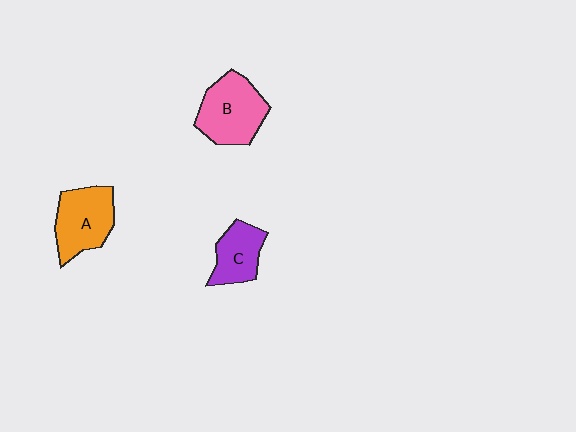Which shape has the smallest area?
Shape C (purple).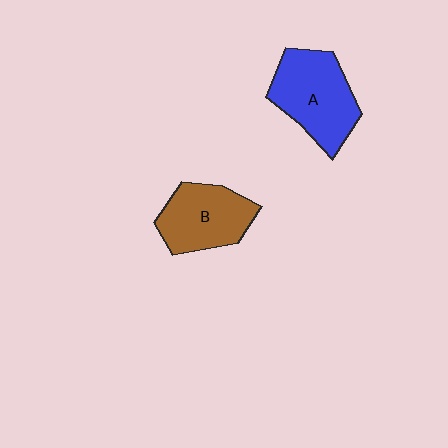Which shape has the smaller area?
Shape B (brown).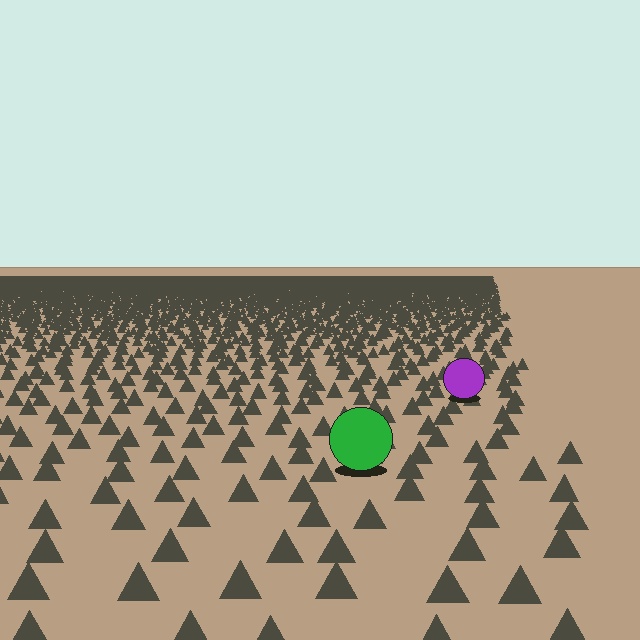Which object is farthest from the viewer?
The purple circle is farthest from the viewer. It appears smaller and the ground texture around it is denser.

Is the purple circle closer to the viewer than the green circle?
No. The green circle is closer — you can tell from the texture gradient: the ground texture is coarser near it.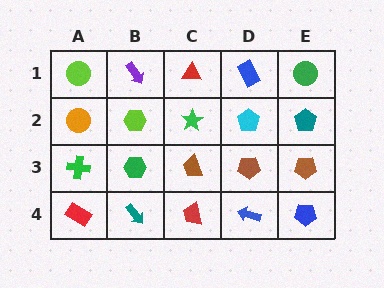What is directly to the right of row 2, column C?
A cyan pentagon.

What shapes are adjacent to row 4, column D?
A brown pentagon (row 3, column D), a red trapezoid (row 4, column C), a blue pentagon (row 4, column E).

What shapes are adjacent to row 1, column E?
A teal pentagon (row 2, column E), a blue rectangle (row 1, column D).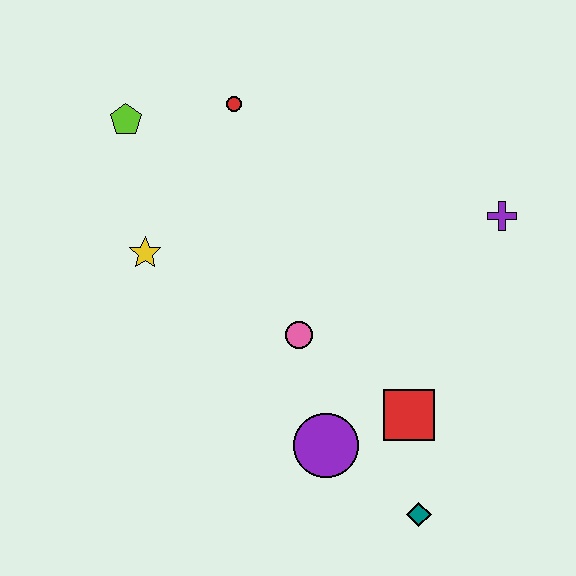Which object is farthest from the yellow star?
The teal diamond is farthest from the yellow star.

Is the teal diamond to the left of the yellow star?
No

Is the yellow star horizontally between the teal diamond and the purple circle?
No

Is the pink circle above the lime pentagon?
No